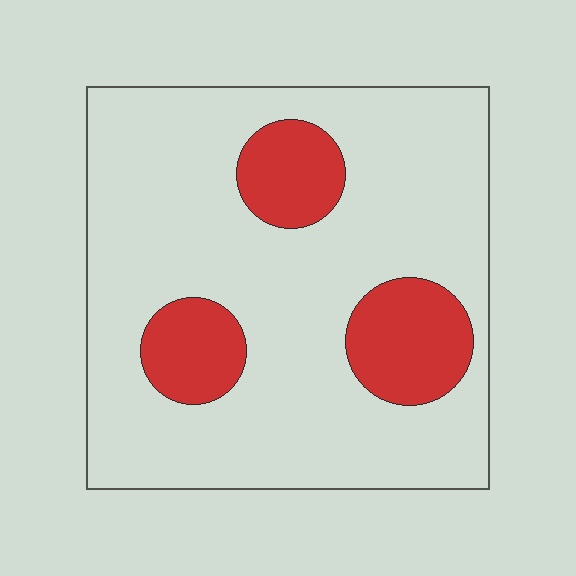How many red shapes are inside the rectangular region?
3.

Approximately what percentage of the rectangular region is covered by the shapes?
Approximately 20%.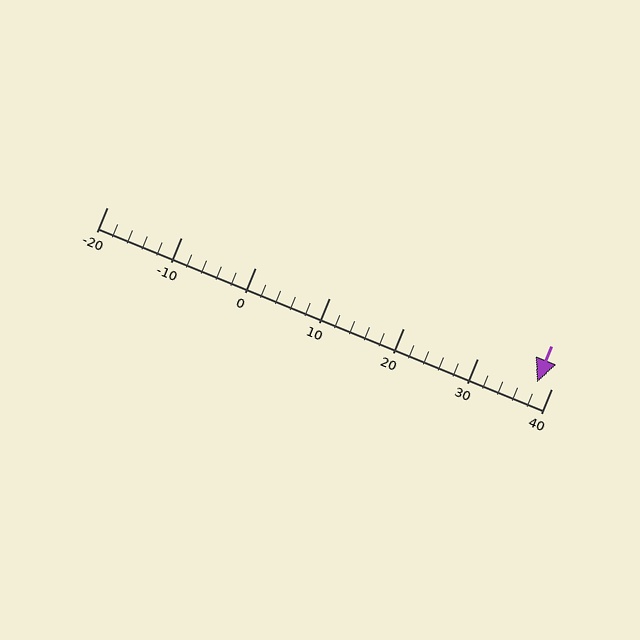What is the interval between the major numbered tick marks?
The major tick marks are spaced 10 units apart.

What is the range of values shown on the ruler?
The ruler shows values from -20 to 40.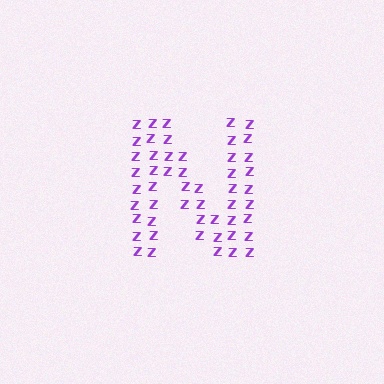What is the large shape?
The large shape is the letter N.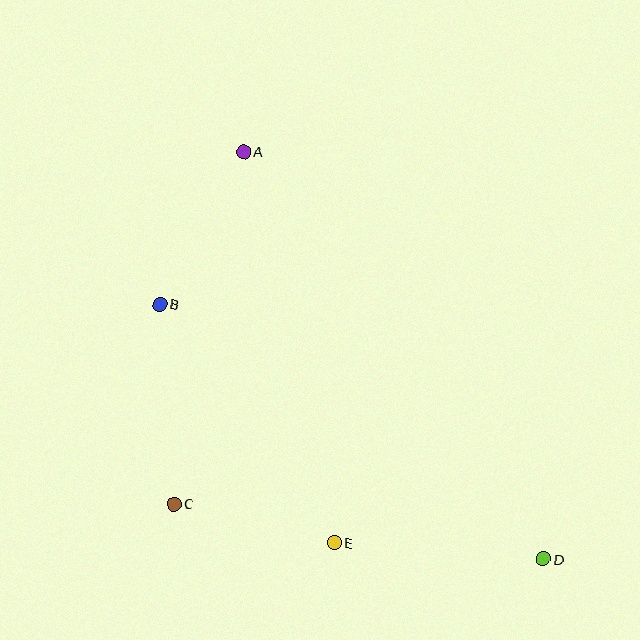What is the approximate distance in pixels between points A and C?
The distance between A and C is approximately 360 pixels.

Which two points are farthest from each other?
Points A and D are farthest from each other.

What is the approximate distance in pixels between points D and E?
The distance between D and E is approximately 210 pixels.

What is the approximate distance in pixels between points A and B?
The distance between A and B is approximately 174 pixels.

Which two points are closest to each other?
Points C and E are closest to each other.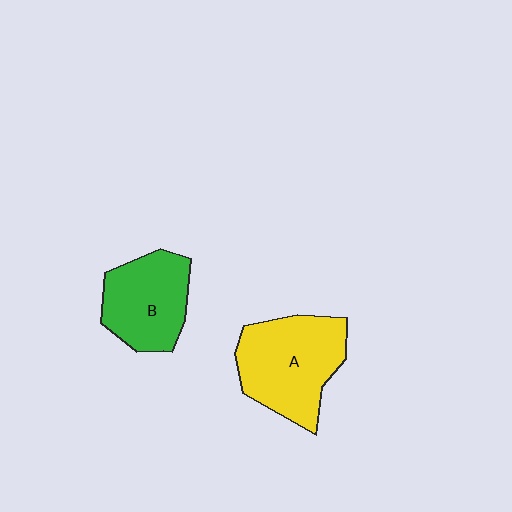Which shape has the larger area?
Shape A (yellow).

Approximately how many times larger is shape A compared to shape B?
Approximately 1.3 times.